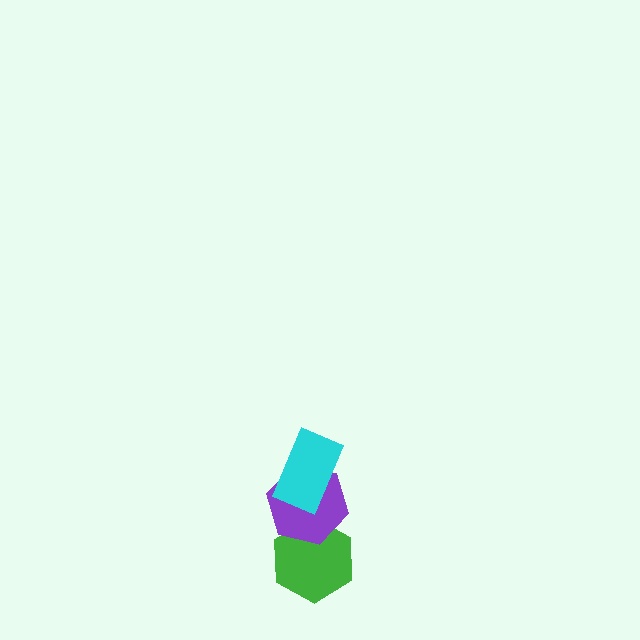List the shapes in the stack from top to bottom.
From top to bottom: the cyan rectangle, the purple hexagon, the green hexagon.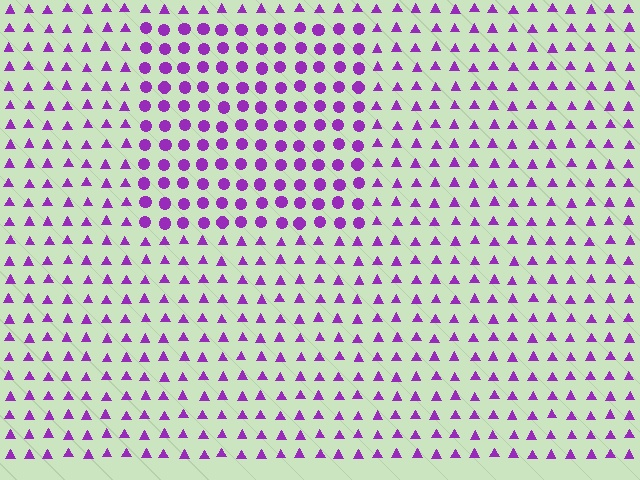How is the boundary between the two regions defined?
The boundary is defined by a change in element shape: circles inside vs. triangles outside. All elements share the same color and spacing.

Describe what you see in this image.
The image is filled with small purple elements arranged in a uniform grid. A rectangle-shaped region contains circles, while the surrounding area contains triangles. The boundary is defined purely by the change in element shape.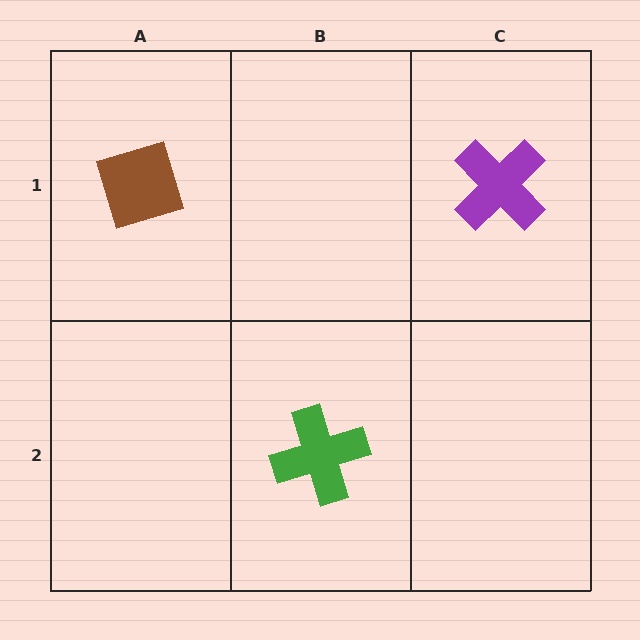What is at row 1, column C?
A purple cross.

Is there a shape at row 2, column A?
No, that cell is empty.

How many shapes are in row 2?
1 shape.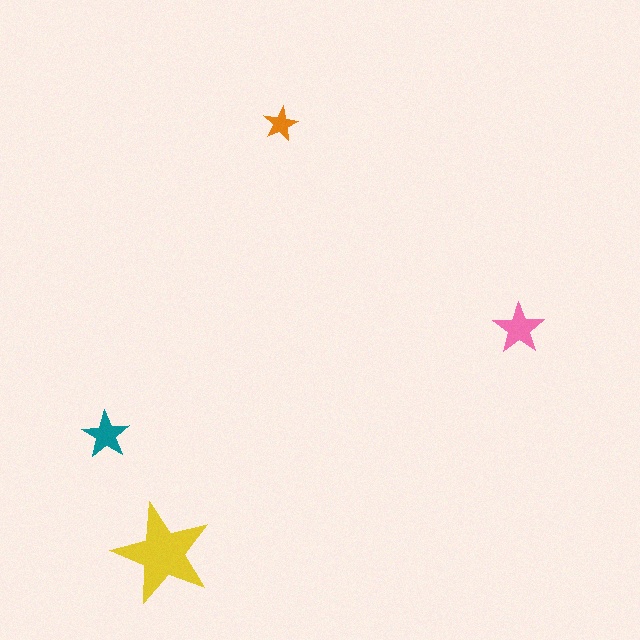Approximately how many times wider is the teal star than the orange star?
About 1.5 times wider.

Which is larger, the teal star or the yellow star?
The yellow one.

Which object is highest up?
The orange star is topmost.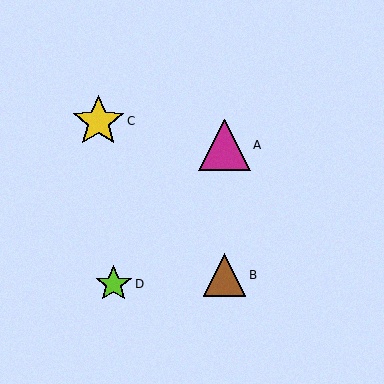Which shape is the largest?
The yellow star (labeled C) is the largest.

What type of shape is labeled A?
Shape A is a magenta triangle.